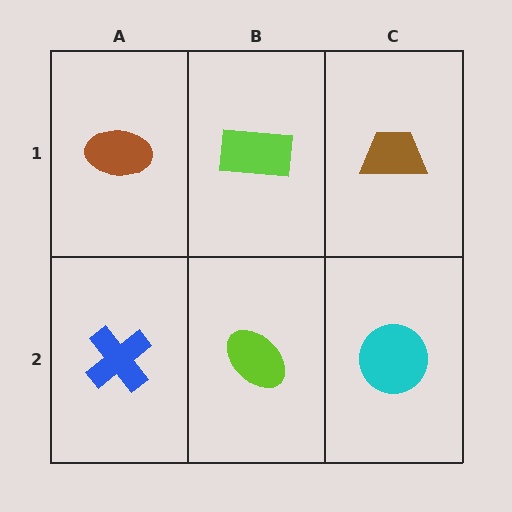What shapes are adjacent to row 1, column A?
A blue cross (row 2, column A), a lime rectangle (row 1, column B).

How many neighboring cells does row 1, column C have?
2.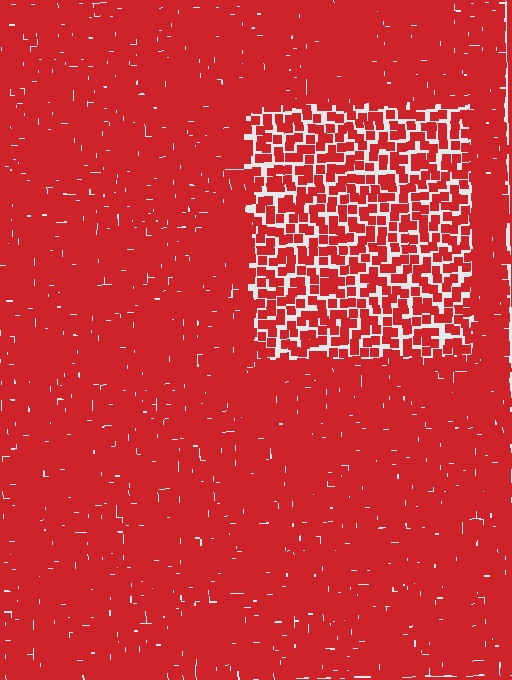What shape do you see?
I see a rectangle.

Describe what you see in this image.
The image contains small red elements arranged at two different densities. A rectangle-shaped region is visible where the elements are less densely packed than the surrounding area.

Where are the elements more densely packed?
The elements are more densely packed outside the rectangle boundary.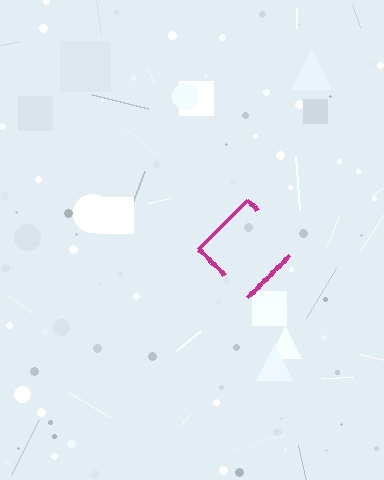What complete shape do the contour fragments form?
The contour fragments form a diamond.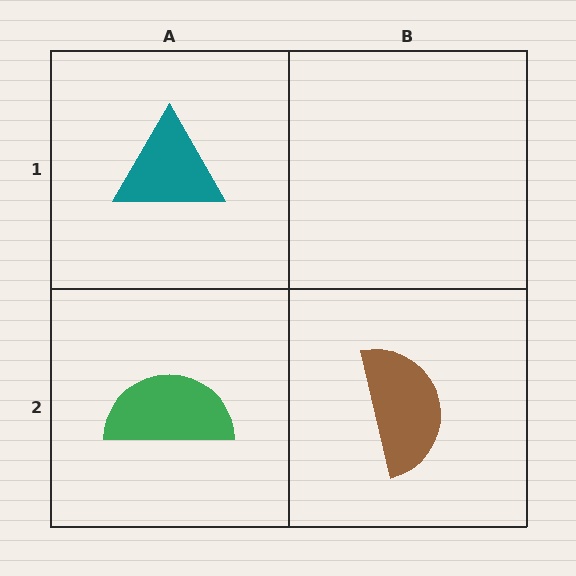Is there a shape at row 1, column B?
No, that cell is empty.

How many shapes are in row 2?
2 shapes.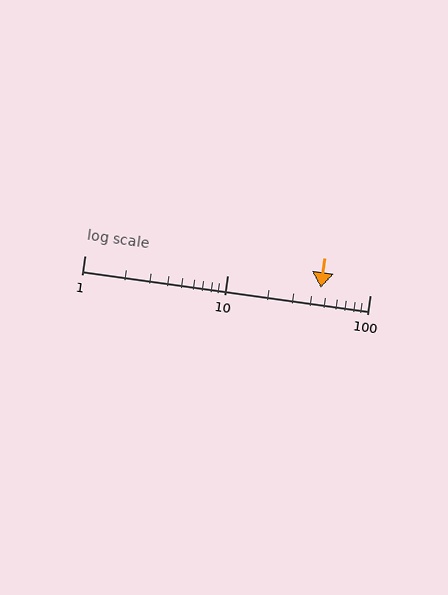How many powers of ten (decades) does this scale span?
The scale spans 2 decades, from 1 to 100.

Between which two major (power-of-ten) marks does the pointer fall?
The pointer is between 10 and 100.